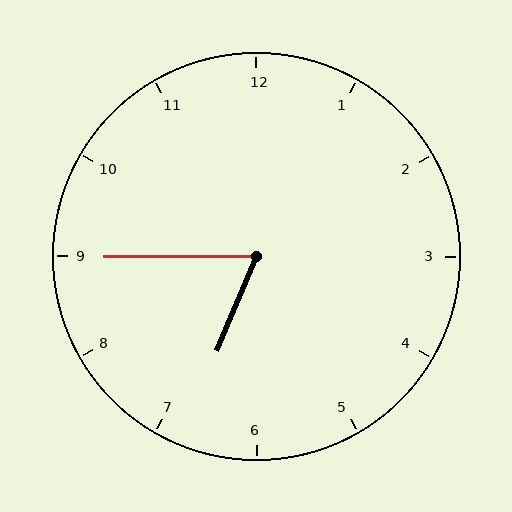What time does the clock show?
6:45.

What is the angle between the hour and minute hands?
Approximately 68 degrees.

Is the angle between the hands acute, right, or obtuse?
It is acute.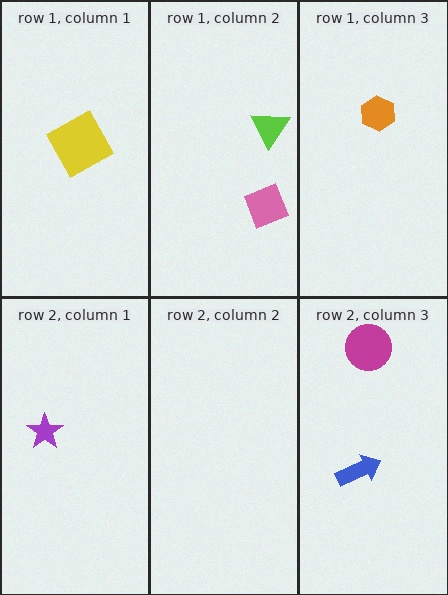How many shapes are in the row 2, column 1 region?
1.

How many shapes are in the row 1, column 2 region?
2.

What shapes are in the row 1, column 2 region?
The lime triangle, the pink diamond.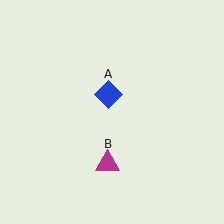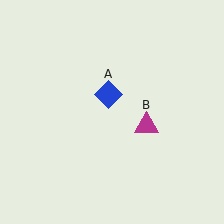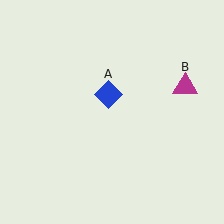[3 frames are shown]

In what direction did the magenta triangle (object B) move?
The magenta triangle (object B) moved up and to the right.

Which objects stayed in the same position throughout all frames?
Blue diamond (object A) remained stationary.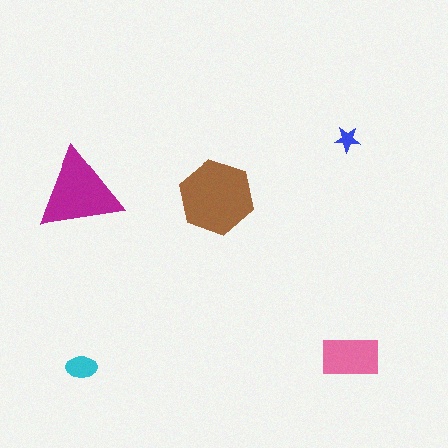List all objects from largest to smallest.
The brown hexagon, the magenta triangle, the pink rectangle, the cyan ellipse, the blue star.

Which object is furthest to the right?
The pink rectangle is rightmost.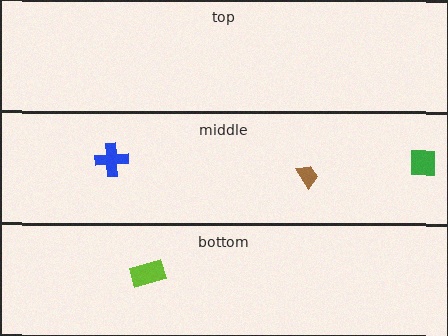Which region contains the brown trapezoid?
The middle region.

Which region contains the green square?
The middle region.